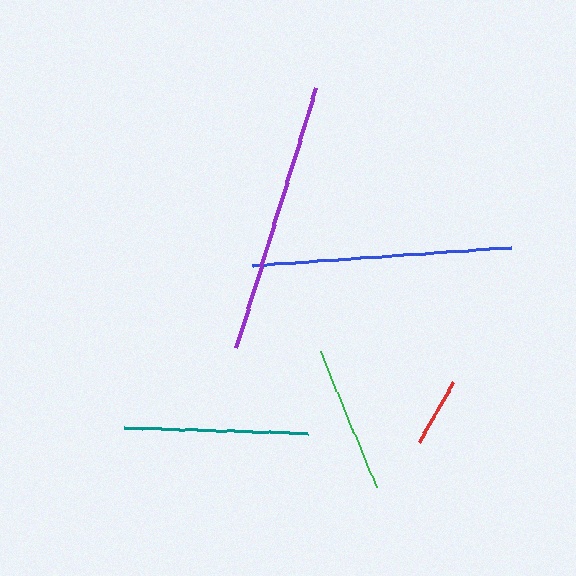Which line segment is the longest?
The purple line is the longest at approximately 273 pixels.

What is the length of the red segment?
The red segment is approximately 69 pixels long.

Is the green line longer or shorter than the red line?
The green line is longer than the red line.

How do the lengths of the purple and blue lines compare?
The purple and blue lines are approximately the same length.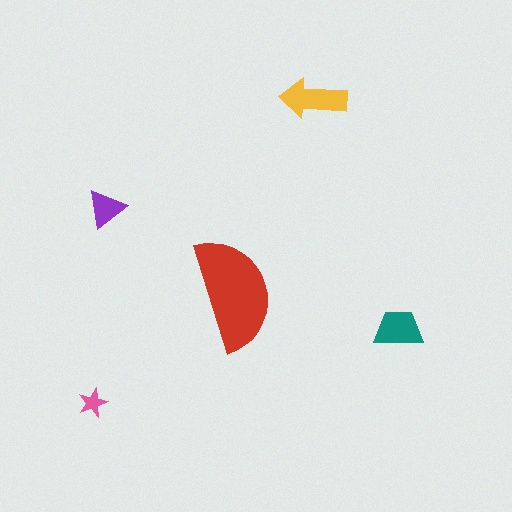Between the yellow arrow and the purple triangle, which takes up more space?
The yellow arrow.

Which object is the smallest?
The pink star.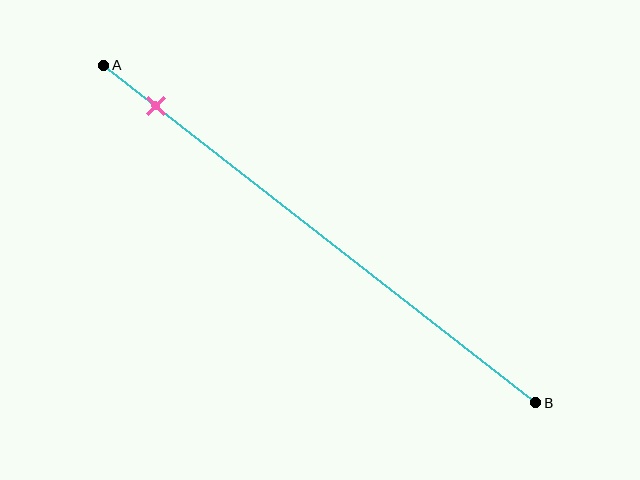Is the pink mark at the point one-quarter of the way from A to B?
No, the mark is at about 10% from A, not at the 25% one-quarter point.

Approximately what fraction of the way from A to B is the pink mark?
The pink mark is approximately 10% of the way from A to B.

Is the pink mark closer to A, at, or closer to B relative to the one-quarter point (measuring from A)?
The pink mark is closer to point A than the one-quarter point of segment AB.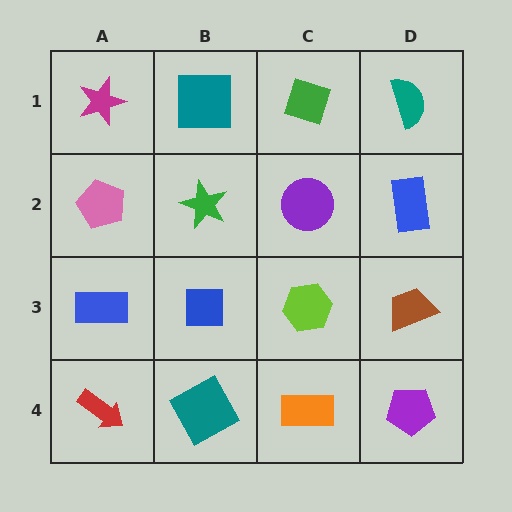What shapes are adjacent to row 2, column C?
A green diamond (row 1, column C), a lime hexagon (row 3, column C), a green star (row 2, column B), a blue rectangle (row 2, column D).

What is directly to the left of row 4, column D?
An orange rectangle.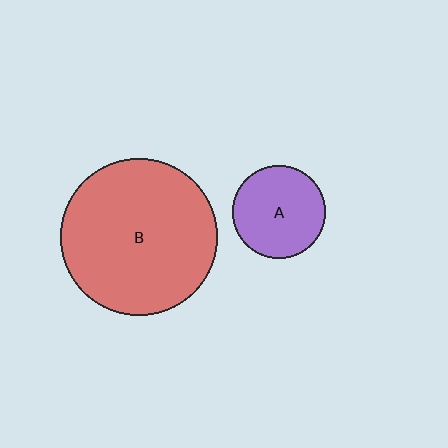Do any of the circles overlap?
No, none of the circles overlap.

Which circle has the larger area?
Circle B (red).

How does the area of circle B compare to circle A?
Approximately 2.9 times.